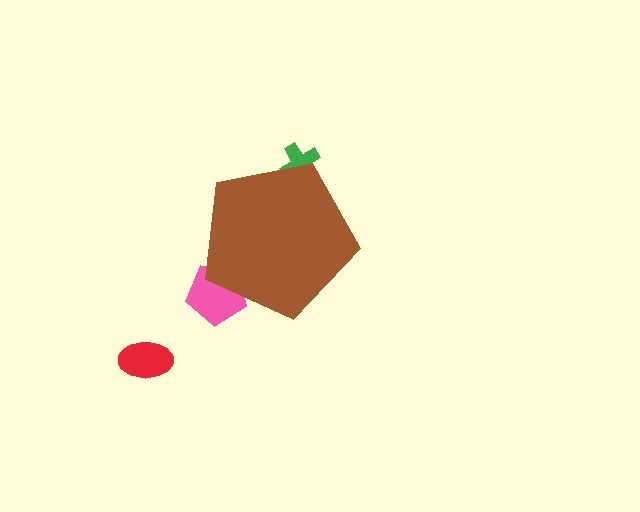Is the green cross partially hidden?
Yes, the green cross is partially hidden behind the brown pentagon.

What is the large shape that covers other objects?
A brown pentagon.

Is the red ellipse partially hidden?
No, the red ellipse is fully visible.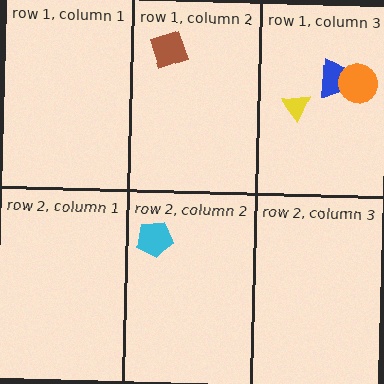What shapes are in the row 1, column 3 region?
The blue trapezoid, the yellow triangle, the orange circle.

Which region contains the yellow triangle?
The row 1, column 3 region.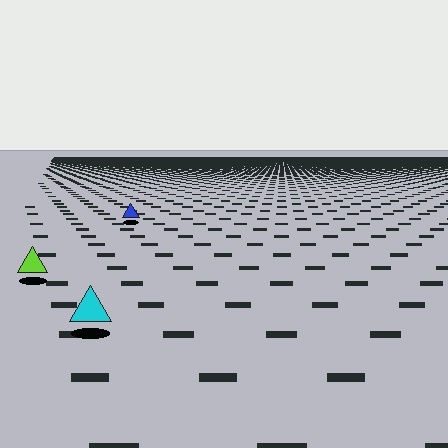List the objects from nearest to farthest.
From nearest to farthest: the cyan triangle, the lime triangle, the blue triangle.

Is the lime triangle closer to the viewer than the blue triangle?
Yes. The lime triangle is closer — you can tell from the texture gradient: the ground texture is coarser near it.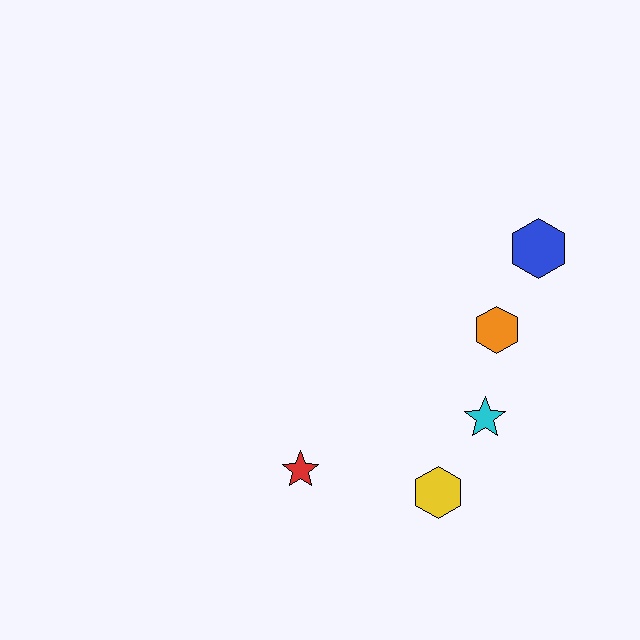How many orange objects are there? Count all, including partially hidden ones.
There is 1 orange object.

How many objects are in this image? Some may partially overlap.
There are 5 objects.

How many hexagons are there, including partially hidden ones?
There are 3 hexagons.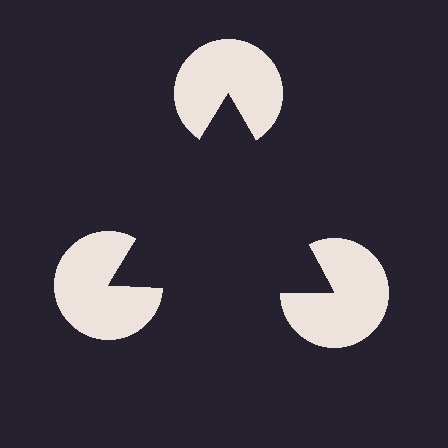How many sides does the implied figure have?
3 sides.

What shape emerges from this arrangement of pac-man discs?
An illusory triangle — its edges are inferred from the aligned wedge cuts in the pac-man discs, not physically drawn.